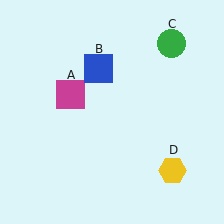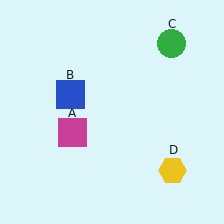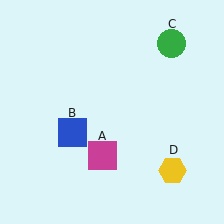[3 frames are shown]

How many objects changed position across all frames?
2 objects changed position: magenta square (object A), blue square (object B).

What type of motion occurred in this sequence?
The magenta square (object A), blue square (object B) rotated counterclockwise around the center of the scene.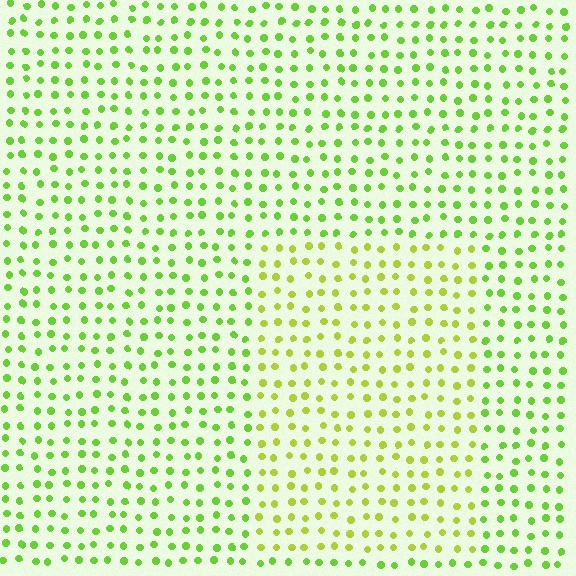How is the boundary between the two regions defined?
The boundary is defined purely by a slight shift in hue (about 27 degrees). Spacing, size, and orientation are identical on both sides.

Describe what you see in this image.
The image is filled with small lime elements in a uniform arrangement. A rectangle-shaped region is visible where the elements are tinted to a slightly different hue, forming a subtle color boundary.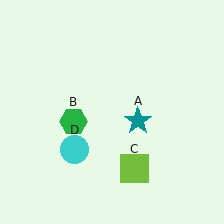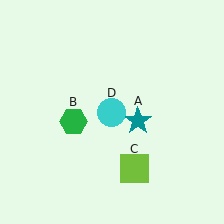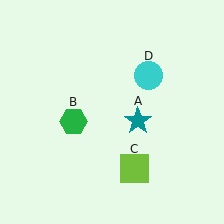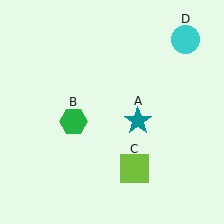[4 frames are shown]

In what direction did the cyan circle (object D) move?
The cyan circle (object D) moved up and to the right.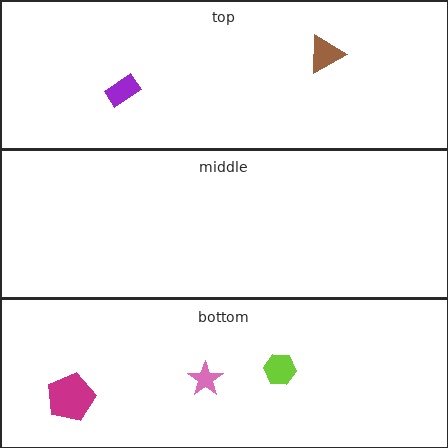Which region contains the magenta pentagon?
The bottom region.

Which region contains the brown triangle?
The top region.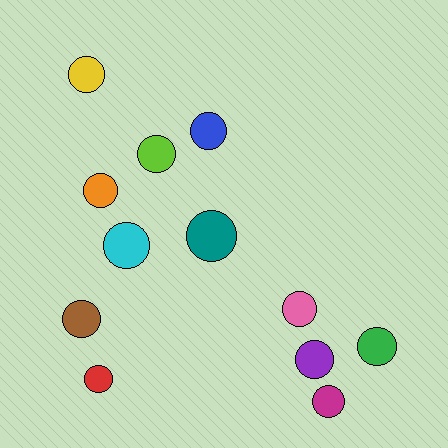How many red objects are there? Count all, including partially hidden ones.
There is 1 red object.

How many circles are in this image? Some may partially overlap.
There are 12 circles.